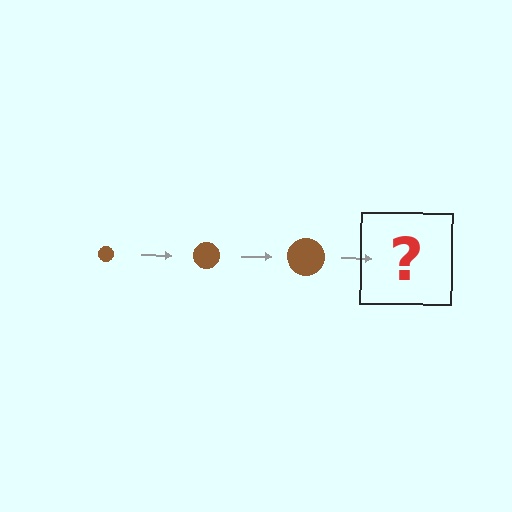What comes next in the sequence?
The next element should be a brown circle, larger than the previous one.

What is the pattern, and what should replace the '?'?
The pattern is that the circle gets progressively larger each step. The '?' should be a brown circle, larger than the previous one.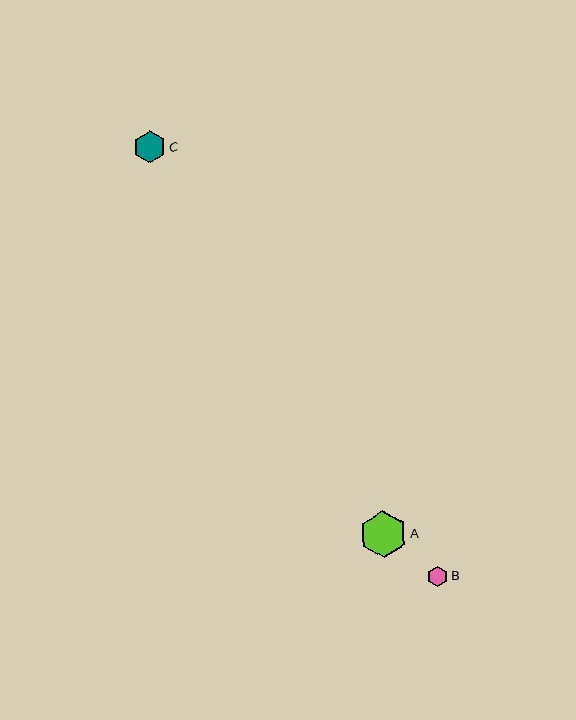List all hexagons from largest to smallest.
From largest to smallest: A, C, B.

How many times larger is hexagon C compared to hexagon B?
Hexagon C is approximately 1.6 times the size of hexagon B.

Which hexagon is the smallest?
Hexagon B is the smallest with a size of approximately 20 pixels.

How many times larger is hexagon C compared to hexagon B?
Hexagon C is approximately 1.6 times the size of hexagon B.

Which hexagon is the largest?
Hexagon A is the largest with a size of approximately 47 pixels.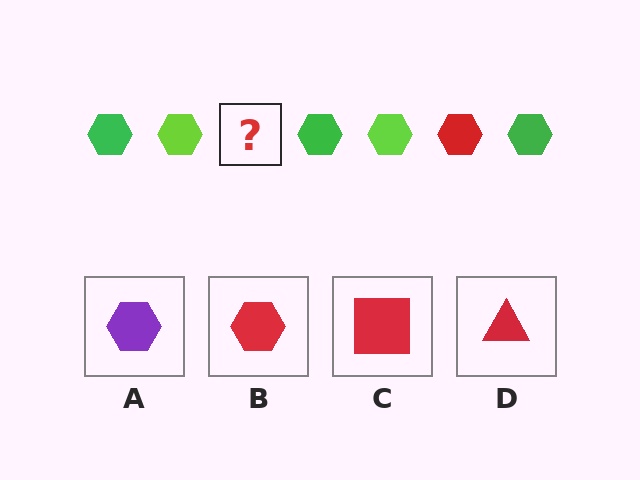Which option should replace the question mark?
Option B.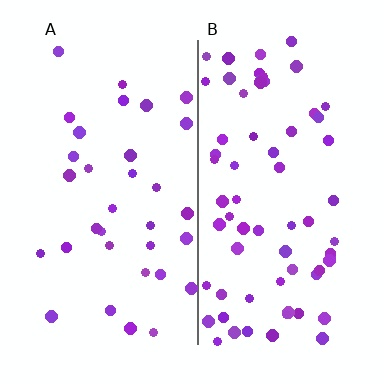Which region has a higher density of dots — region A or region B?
B (the right).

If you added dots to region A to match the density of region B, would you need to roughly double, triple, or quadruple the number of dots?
Approximately double.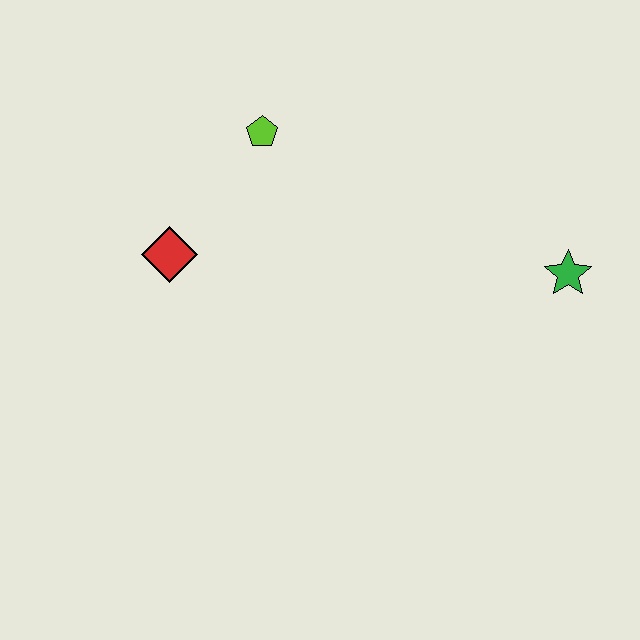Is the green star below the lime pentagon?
Yes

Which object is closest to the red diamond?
The lime pentagon is closest to the red diamond.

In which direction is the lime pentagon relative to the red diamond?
The lime pentagon is above the red diamond.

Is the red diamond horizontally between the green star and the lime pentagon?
No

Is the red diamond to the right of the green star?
No